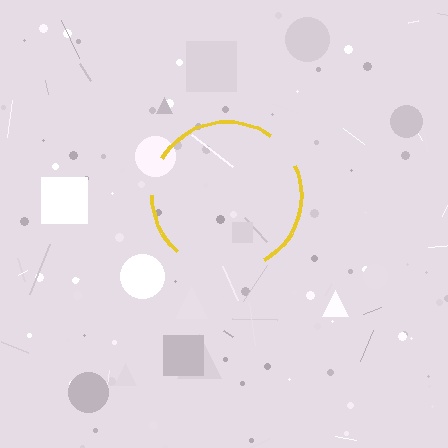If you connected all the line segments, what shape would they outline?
They would outline a circle.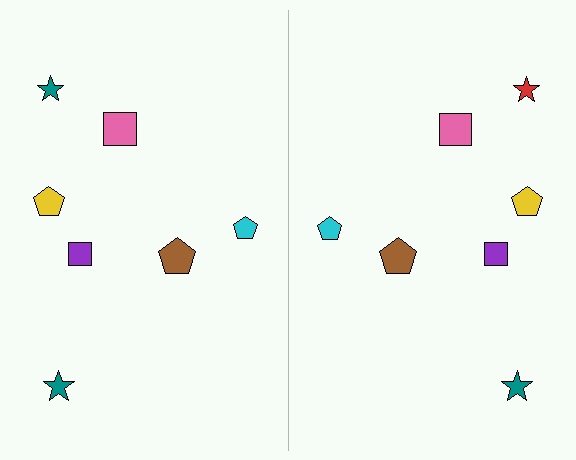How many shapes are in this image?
There are 14 shapes in this image.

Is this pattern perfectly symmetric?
No, the pattern is not perfectly symmetric. The red star on the right side breaks the symmetry — its mirror counterpart is teal.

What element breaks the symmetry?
The red star on the right side breaks the symmetry — its mirror counterpart is teal.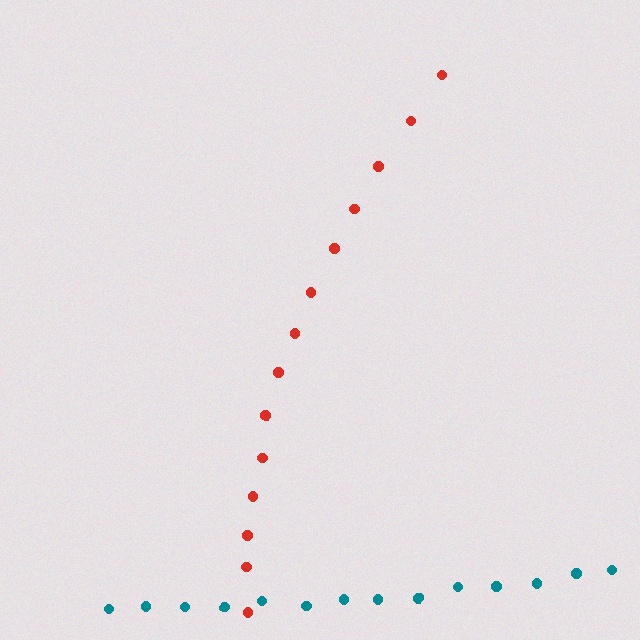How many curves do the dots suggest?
There are 2 distinct paths.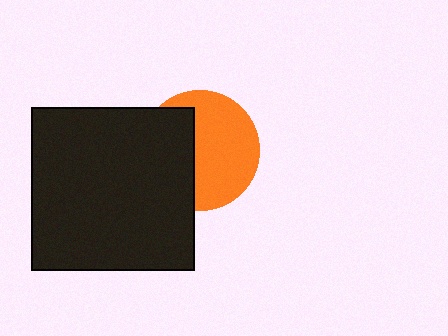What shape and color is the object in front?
The object in front is a black square.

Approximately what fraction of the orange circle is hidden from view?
Roughly 41% of the orange circle is hidden behind the black square.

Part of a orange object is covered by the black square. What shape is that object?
It is a circle.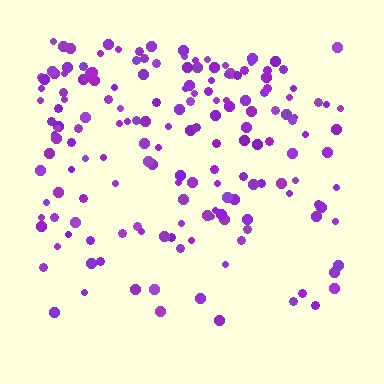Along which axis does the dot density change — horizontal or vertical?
Vertical.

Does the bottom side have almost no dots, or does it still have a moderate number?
Still a moderate number, just noticeably fewer than the top.